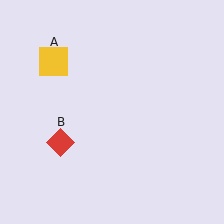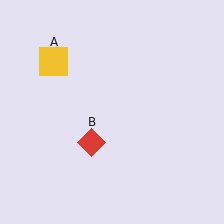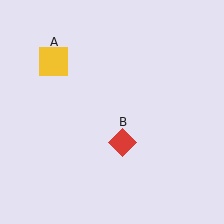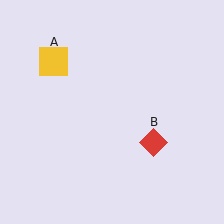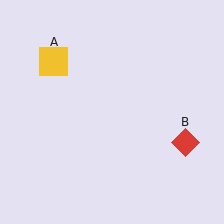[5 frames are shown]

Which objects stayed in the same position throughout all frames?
Yellow square (object A) remained stationary.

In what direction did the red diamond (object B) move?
The red diamond (object B) moved right.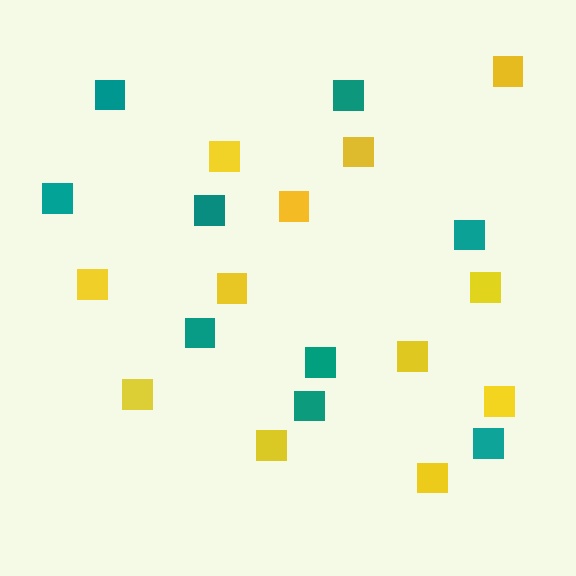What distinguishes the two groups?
There are 2 groups: one group of yellow squares (12) and one group of teal squares (9).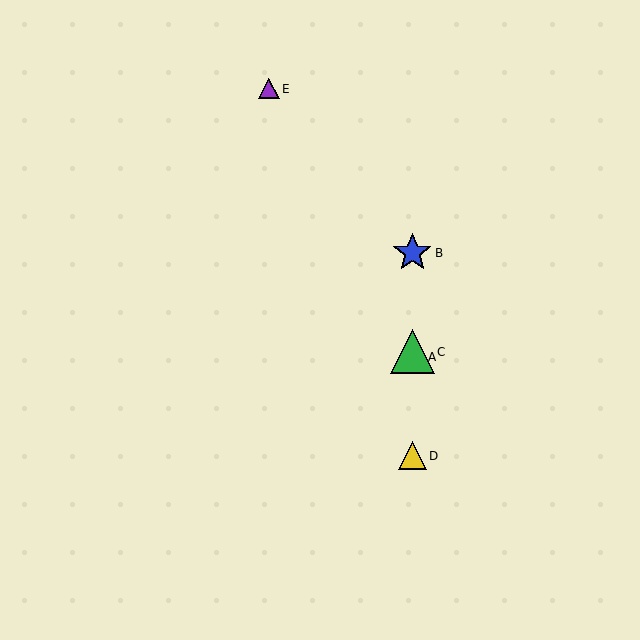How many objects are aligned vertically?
4 objects (A, B, C, D) are aligned vertically.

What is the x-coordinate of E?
Object E is at x≈269.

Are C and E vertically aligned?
No, C is at x≈412 and E is at x≈269.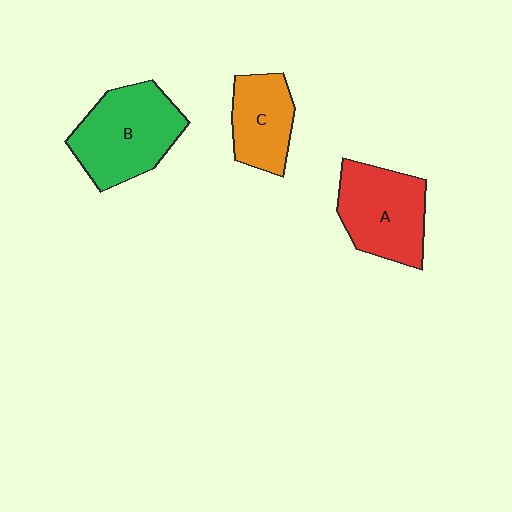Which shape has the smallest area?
Shape C (orange).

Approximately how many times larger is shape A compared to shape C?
Approximately 1.4 times.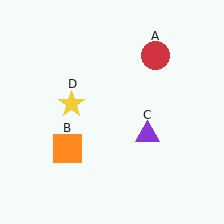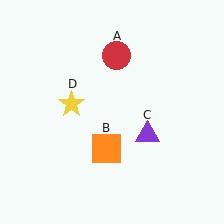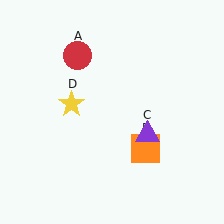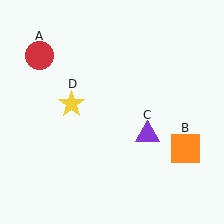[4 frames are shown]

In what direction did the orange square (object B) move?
The orange square (object B) moved right.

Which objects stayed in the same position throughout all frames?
Purple triangle (object C) and yellow star (object D) remained stationary.